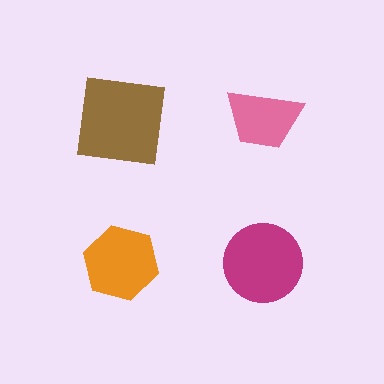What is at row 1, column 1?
A brown square.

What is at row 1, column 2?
A pink trapezoid.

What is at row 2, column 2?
A magenta circle.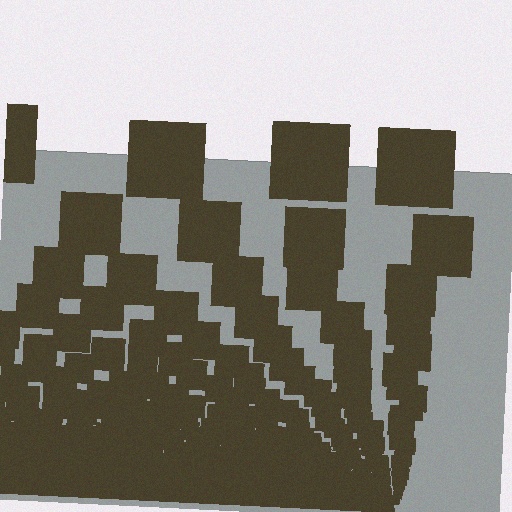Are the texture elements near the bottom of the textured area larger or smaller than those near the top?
Smaller. The gradient is inverted — elements near the bottom are smaller and denser.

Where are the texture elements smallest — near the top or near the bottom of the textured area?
Near the bottom.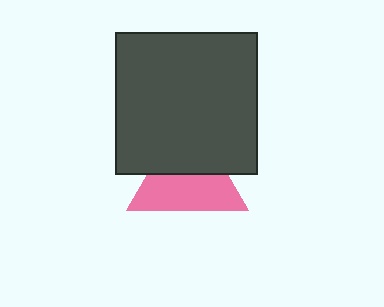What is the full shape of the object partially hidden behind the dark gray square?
The partially hidden object is a pink triangle.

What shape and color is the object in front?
The object in front is a dark gray square.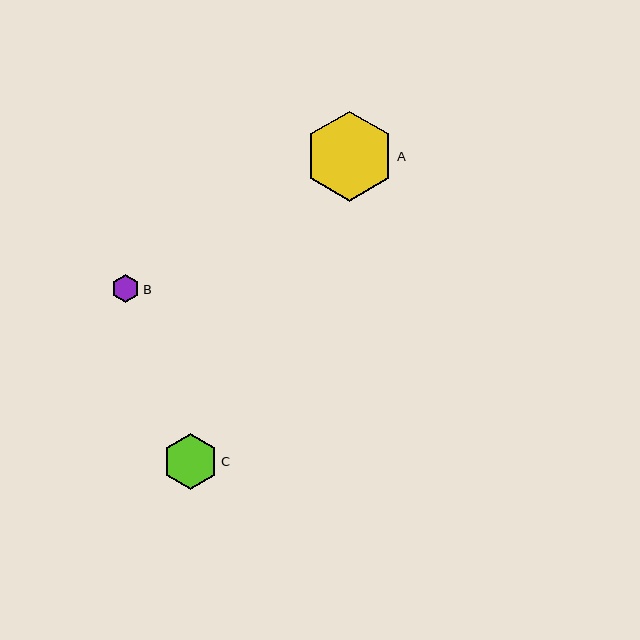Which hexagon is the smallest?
Hexagon B is the smallest with a size of approximately 28 pixels.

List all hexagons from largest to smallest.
From largest to smallest: A, C, B.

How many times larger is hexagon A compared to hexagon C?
Hexagon A is approximately 1.6 times the size of hexagon C.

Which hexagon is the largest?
Hexagon A is the largest with a size of approximately 89 pixels.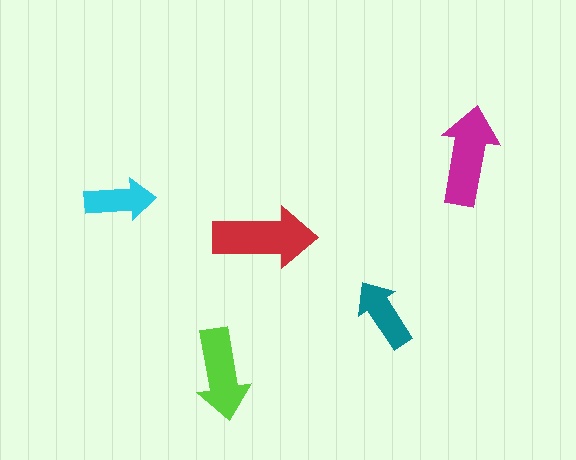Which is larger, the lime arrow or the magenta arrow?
The magenta one.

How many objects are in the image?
There are 5 objects in the image.